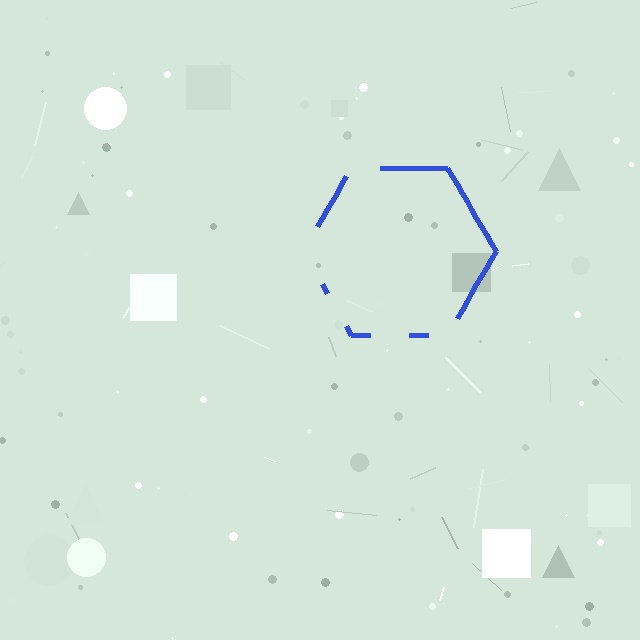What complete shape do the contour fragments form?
The contour fragments form a hexagon.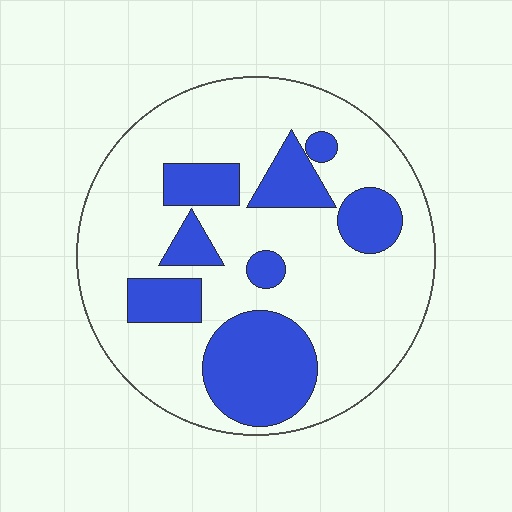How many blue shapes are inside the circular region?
8.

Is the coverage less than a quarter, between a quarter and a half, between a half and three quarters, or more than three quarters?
Between a quarter and a half.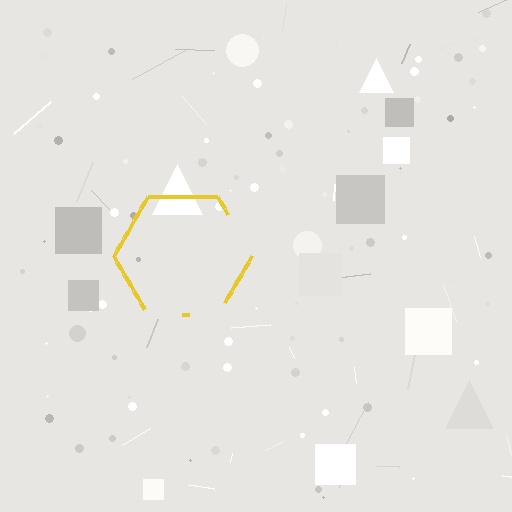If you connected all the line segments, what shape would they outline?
They would outline a hexagon.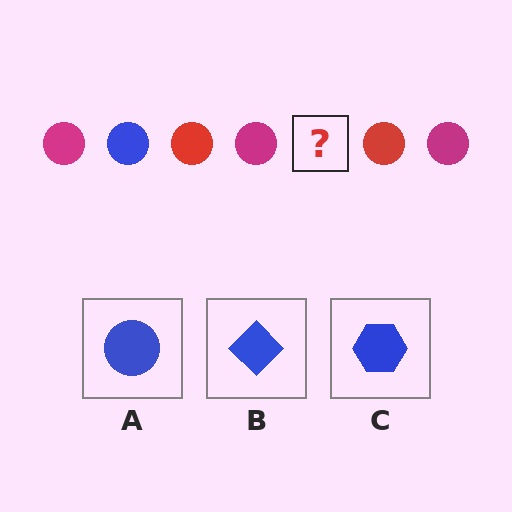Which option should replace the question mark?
Option A.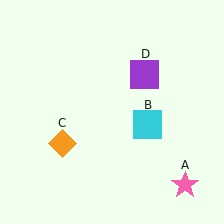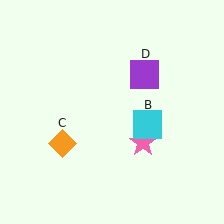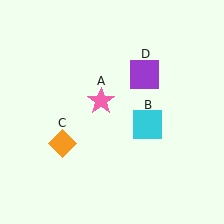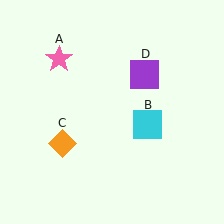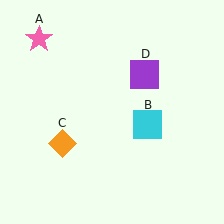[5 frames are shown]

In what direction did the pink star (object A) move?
The pink star (object A) moved up and to the left.